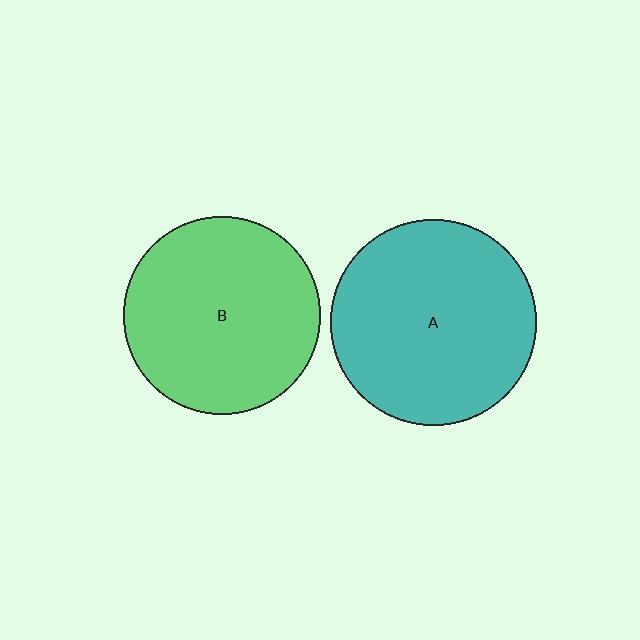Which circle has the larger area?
Circle A (teal).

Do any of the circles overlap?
No, none of the circles overlap.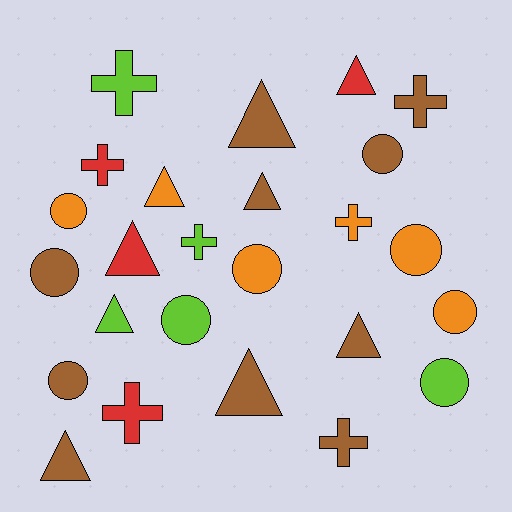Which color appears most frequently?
Brown, with 10 objects.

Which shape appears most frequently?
Triangle, with 9 objects.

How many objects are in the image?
There are 25 objects.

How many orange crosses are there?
There is 1 orange cross.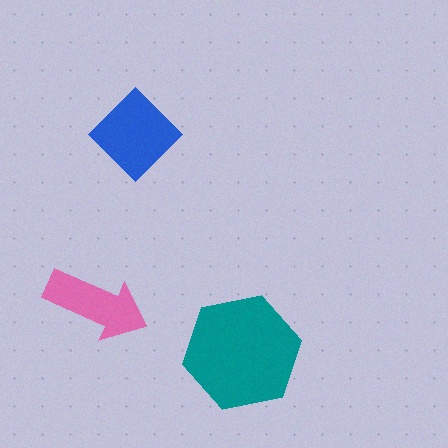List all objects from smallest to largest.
The pink arrow, the blue diamond, the teal hexagon.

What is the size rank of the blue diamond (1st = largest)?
2nd.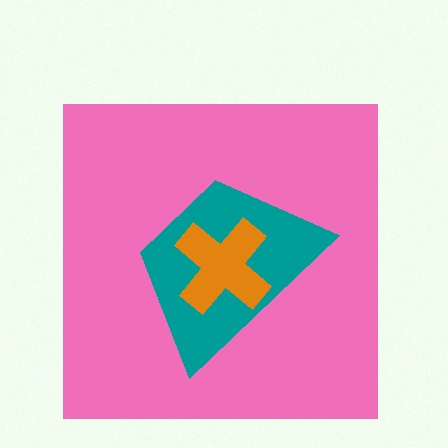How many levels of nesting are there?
3.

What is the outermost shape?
The pink square.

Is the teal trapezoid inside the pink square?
Yes.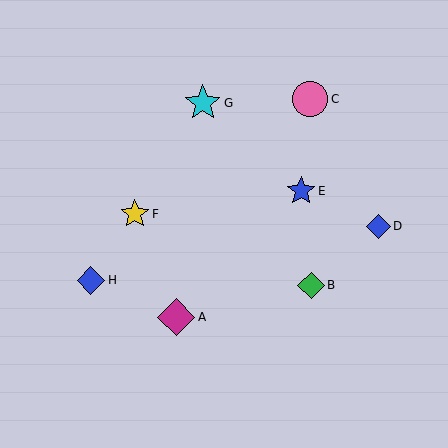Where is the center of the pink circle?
The center of the pink circle is at (310, 99).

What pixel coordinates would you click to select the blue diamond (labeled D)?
Click at (378, 226) to select the blue diamond D.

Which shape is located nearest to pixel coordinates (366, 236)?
The blue diamond (labeled D) at (378, 226) is nearest to that location.